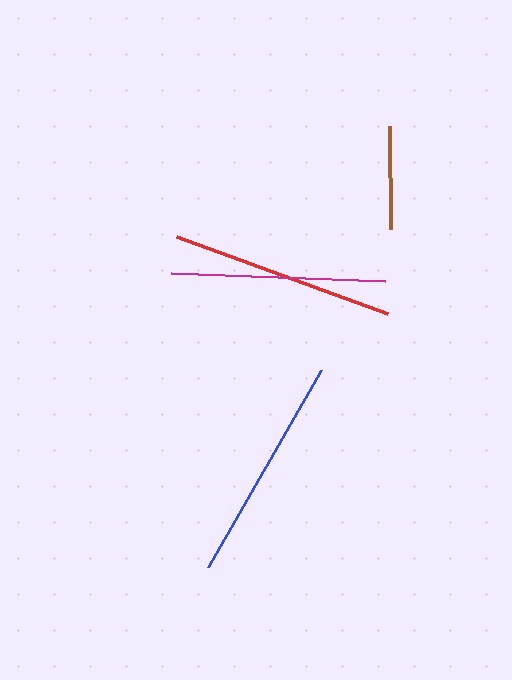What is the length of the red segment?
The red segment is approximately 225 pixels long.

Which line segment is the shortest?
The brown line is the shortest at approximately 103 pixels.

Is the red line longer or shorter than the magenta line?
The red line is longer than the magenta line.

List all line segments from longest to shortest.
From longest to shortest: blue, red, magenta, brown.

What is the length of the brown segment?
The brown segment is approximately 103 pixels long.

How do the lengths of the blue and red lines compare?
The blue and red lines are approximately the same length.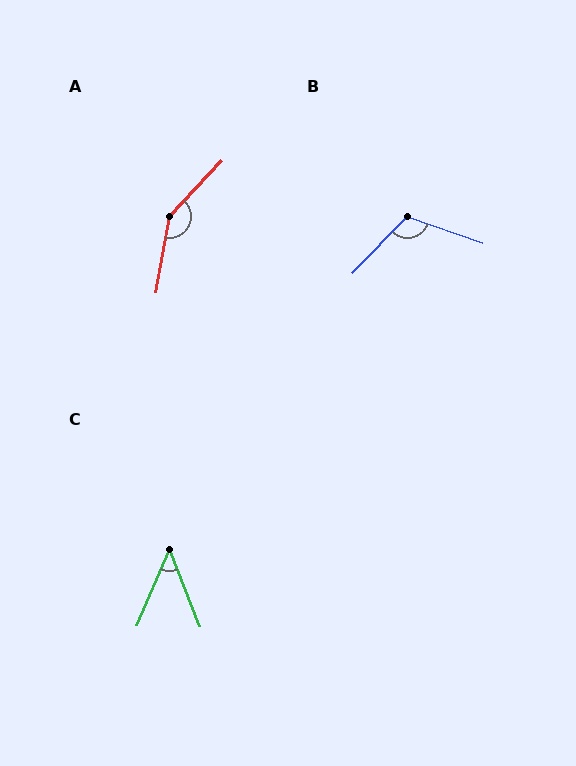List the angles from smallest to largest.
C (45°), B (115°), A (147°).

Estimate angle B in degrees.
Approximately 115 degrees.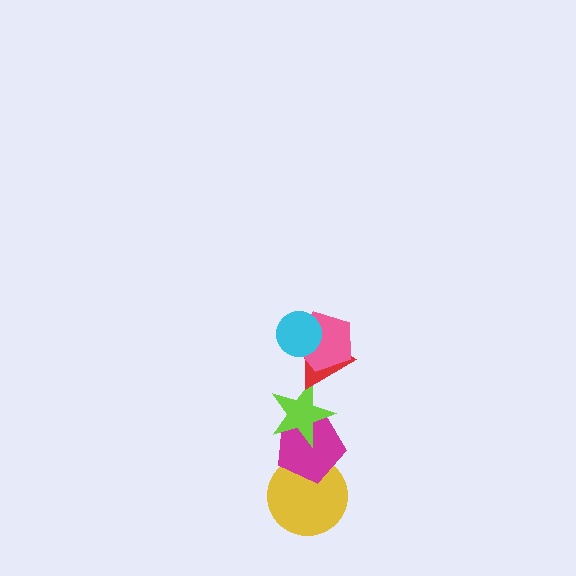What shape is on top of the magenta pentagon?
The lime star is on top of the magenta pentagon.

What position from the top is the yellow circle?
The yellow circle is 6th from the top.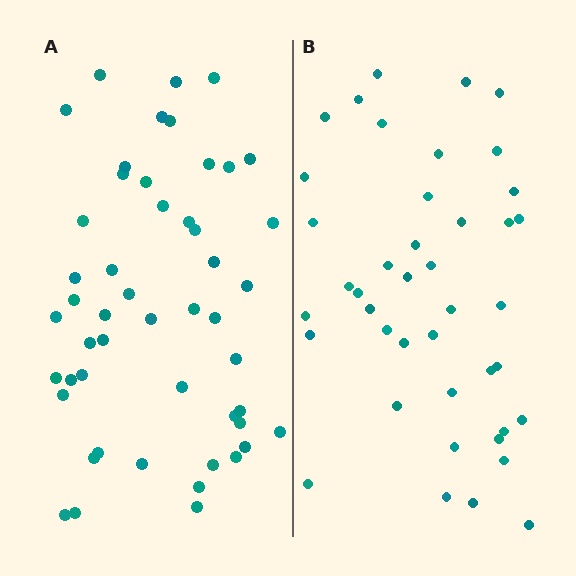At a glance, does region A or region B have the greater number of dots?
Region A (the left region) has more dots.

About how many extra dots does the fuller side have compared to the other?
Region A has roughly 8 or so more dots than region B.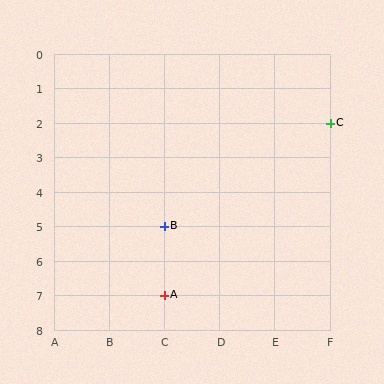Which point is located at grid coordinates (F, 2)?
Point C is at (F, 2).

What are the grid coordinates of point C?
Point C is at grid coordinates (F, 2).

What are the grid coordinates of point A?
Point A is at grid coordinates (C, 7).